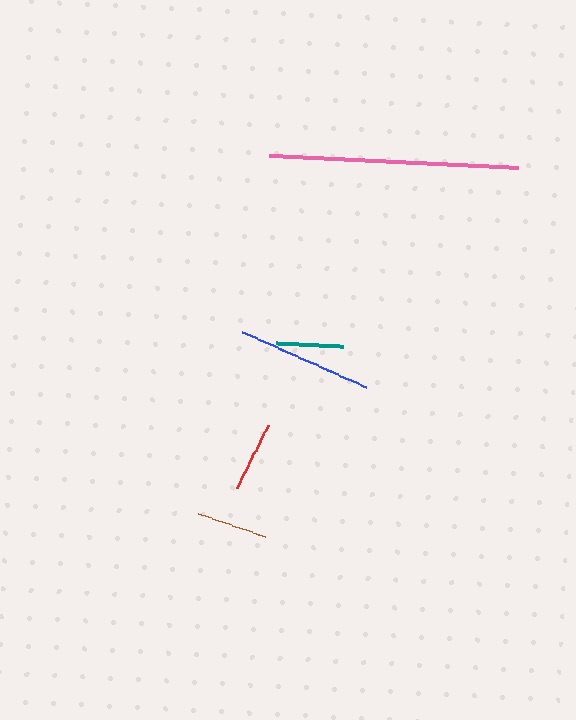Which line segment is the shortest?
The teal line is the shortest at approximately 67 pixels.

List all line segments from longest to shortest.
From longest to shortest: pink, blue, brown, red, teal.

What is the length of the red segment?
The red segment is approximately 69 pixels long.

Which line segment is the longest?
The pink line is the longest at approximately 249 pixels.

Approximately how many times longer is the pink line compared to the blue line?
The pink line is approximately 1.8 times the length of the blue line.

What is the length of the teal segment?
The teal segment is approximately 67 pixels long.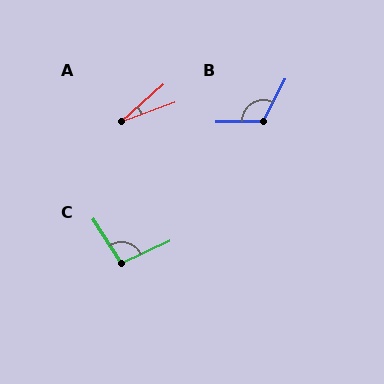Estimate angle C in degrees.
Approximately 97 degrees.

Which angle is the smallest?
A, at approximately 21 degrees.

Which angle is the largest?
B, at approximately 117 degrees.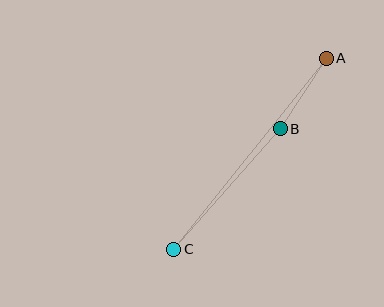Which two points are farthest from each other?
Points A and C are farthest from each other.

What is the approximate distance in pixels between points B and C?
The distance between B and C is approximately 161 pixels.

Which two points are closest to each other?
Points A and B are closest to each other.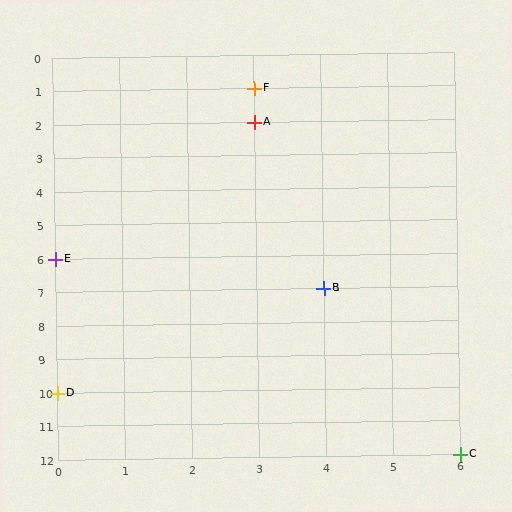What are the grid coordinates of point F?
Point F is at grid coordinates (3, 1).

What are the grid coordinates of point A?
Point A is at grid coordinates (3, 2).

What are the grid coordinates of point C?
Point C is at grid coordinates (6, 12).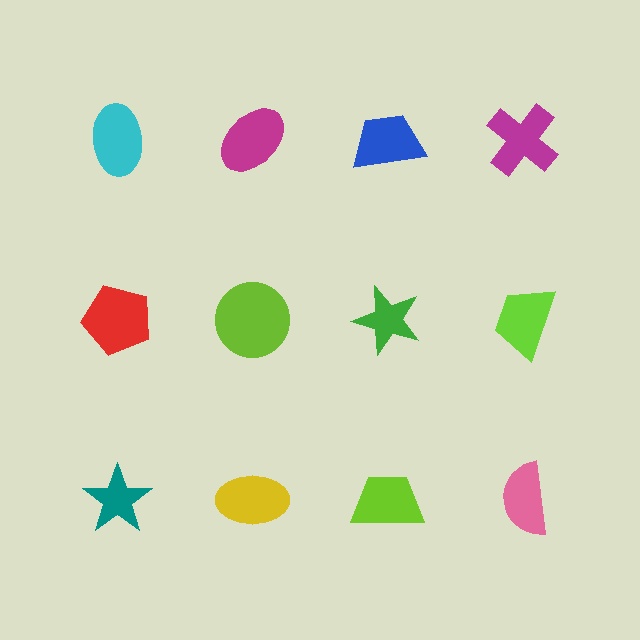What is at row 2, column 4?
A lime trapezoid.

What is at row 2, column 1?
A red pentagon.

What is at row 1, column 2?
A magenta ellipse.